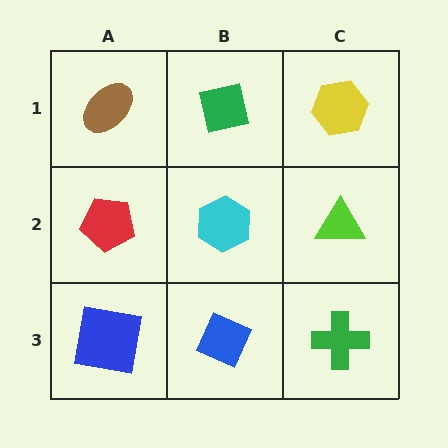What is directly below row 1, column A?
A red pentagon.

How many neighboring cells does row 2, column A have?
3.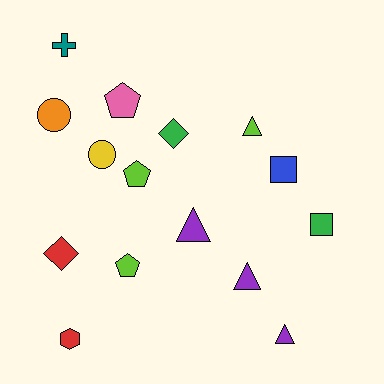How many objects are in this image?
There are 15 objects.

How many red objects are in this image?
There are 2 red objects.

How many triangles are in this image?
There are 4 triangles.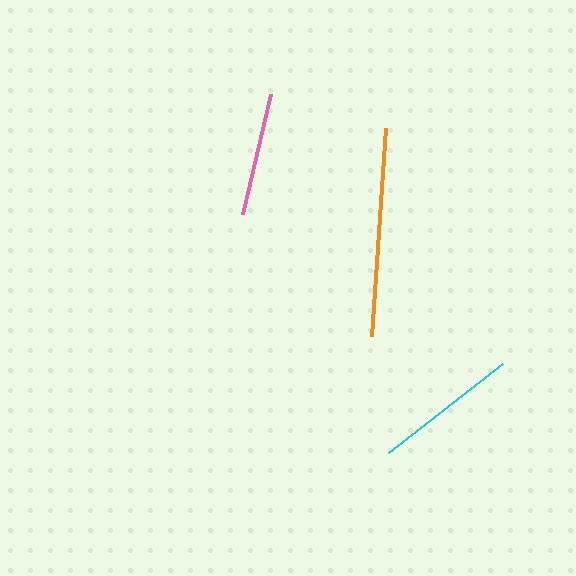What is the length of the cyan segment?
The cyan segment is approximately 144 pixels long.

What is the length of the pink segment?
The pink segment is approximately 124 pixels long.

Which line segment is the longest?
The orange line is the longest at approximately 208 pixels.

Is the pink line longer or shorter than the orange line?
The orange line is longer than the pink line.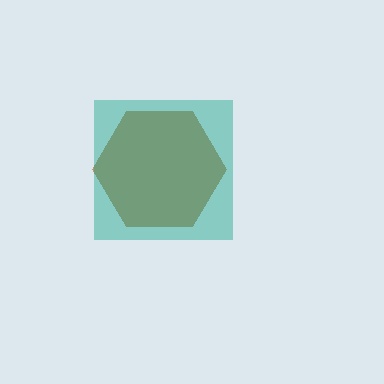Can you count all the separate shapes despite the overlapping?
Yes, there are 2 separate shapes.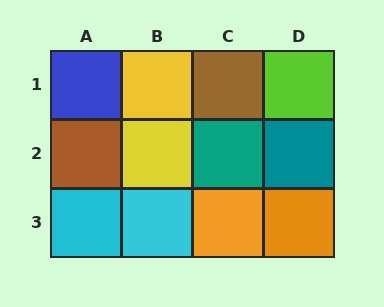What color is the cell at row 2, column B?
Yellow.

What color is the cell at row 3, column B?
Cyan.